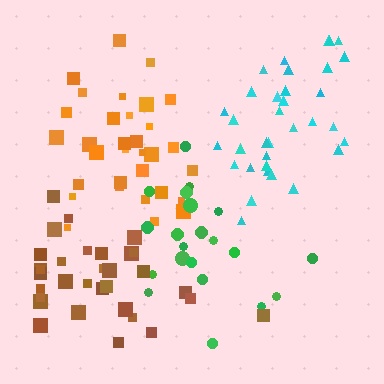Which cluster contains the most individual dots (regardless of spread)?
Cyan (34).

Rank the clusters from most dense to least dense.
orange, cyan, brown, green.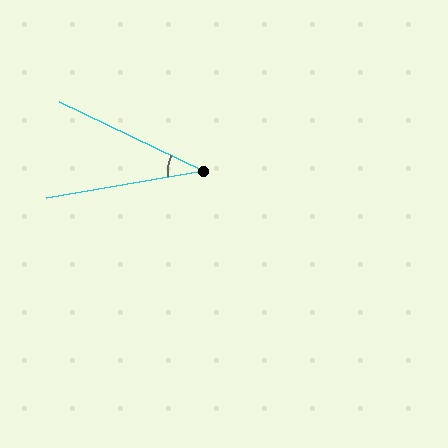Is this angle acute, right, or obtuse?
It is acute.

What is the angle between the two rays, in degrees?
Approximately 35 degrees.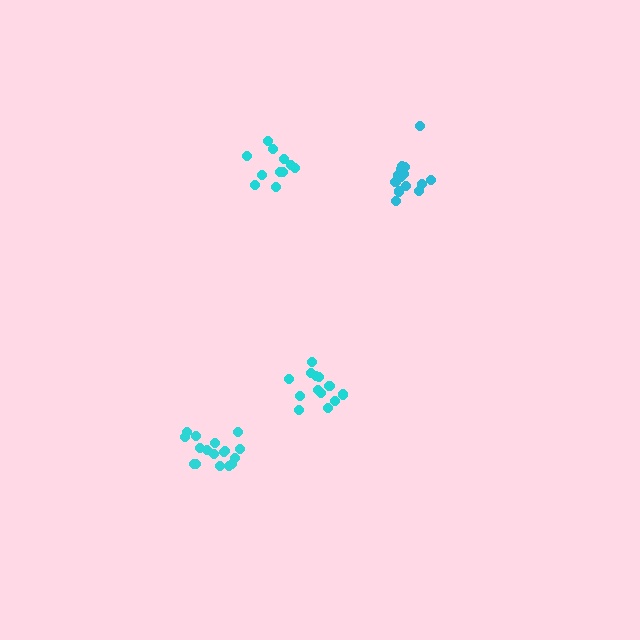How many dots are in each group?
Group 1: 17 dots, Group 2: 14 dots, Group 3: 13 dots, Group 4: 11 dots (55 total).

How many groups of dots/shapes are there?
There are 4 groups.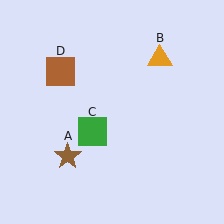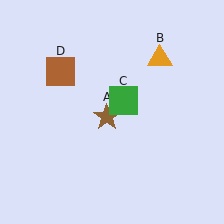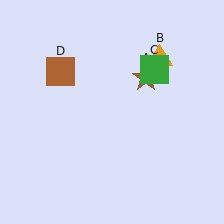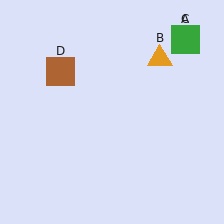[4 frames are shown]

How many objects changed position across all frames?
2 objects changed position: brown star (object A), green square (object C).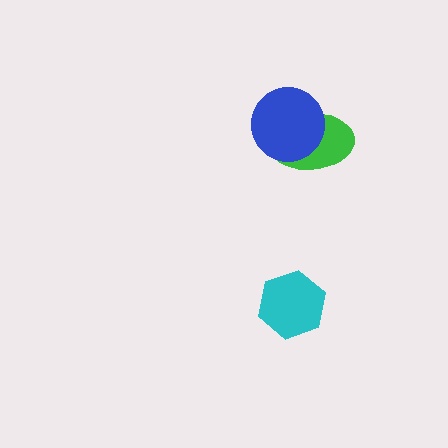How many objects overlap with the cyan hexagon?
0 objects overlap with the cyan hexagon.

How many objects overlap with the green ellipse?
1 object overlaps with the green ellipse.